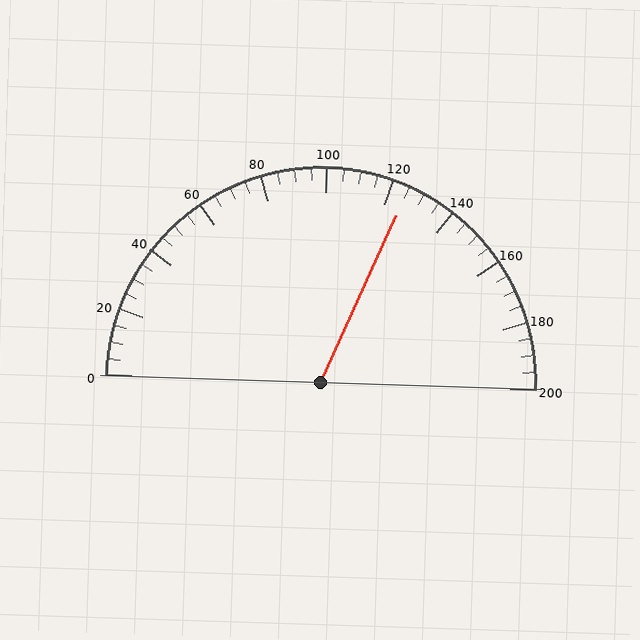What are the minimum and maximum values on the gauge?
The gauge ranges from 0 to 200.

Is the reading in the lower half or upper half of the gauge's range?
The reading is in the upper half of the range (0 to 200).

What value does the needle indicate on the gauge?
The needle indicates approximately 125.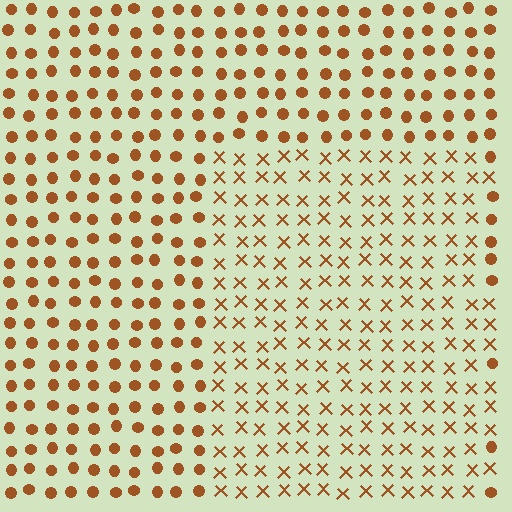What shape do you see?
I see a rectangle.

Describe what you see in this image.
The image is filled with small brown elements arranged in a uniform grid. A rectangle-shaped region contains X marks, while the surrounding area contains circles. The boundary is defined purely by the change in element shape.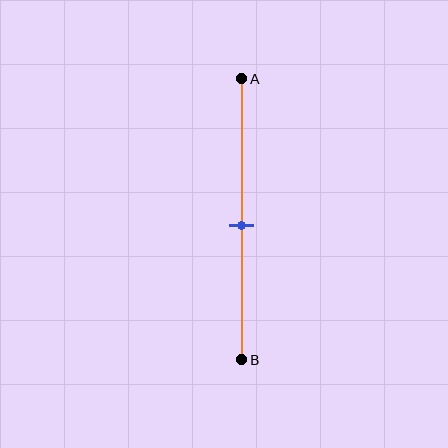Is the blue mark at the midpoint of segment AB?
Yes, the mark is approximately at the midpoint.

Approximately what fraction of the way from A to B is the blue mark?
The blue mark is approximately 50% of the way from A to B.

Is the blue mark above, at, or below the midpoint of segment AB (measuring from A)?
The blue mark is approximately at the midpoint of segment AB.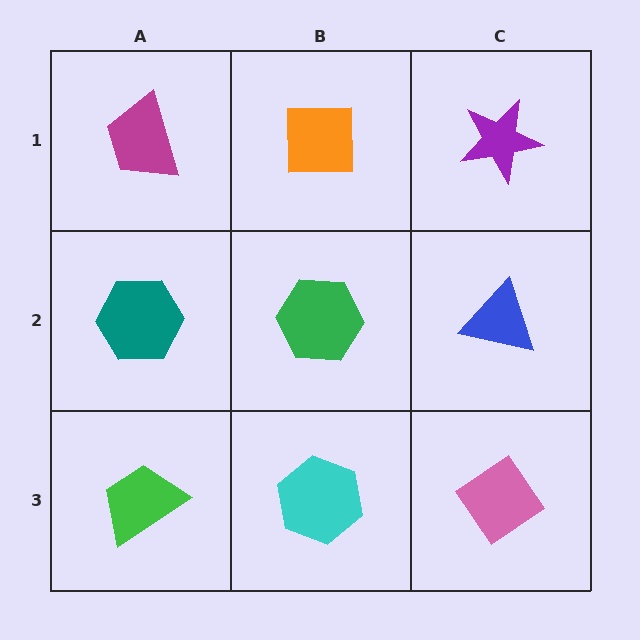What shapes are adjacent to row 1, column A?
A teal hexagon (row 2, column A), an orange square (row 1, column B).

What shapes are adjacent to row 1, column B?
A green hexagon (row 2, column B), a magenta trapezoid (row 1, column A), a purple star (row 1, column C).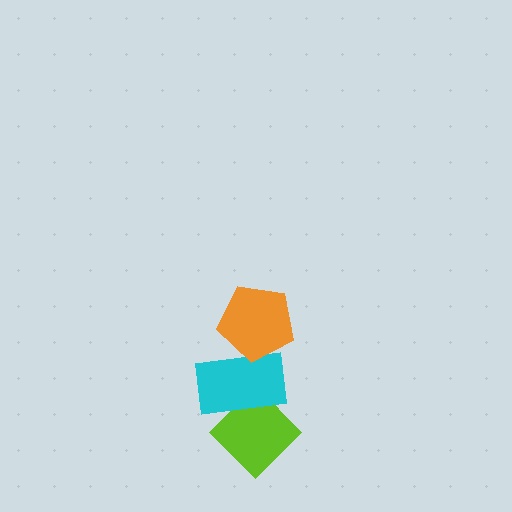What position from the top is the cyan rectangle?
The cyan rectangle is 2nd from the top.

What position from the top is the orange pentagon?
The orange pentagon is 1st from the top.